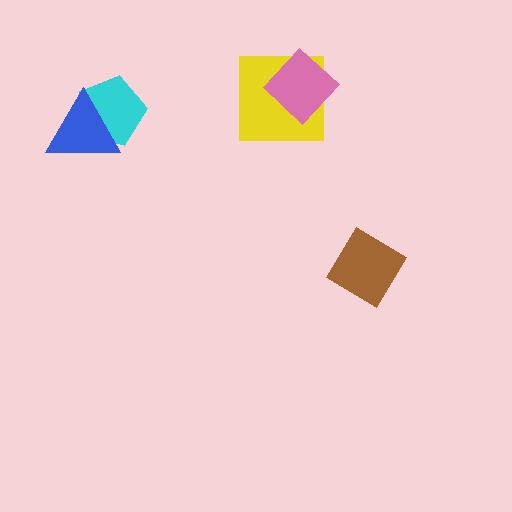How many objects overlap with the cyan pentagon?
1 object overlaps with the cyan pentagon.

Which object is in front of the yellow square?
The pink diamond is in front of the yellow square.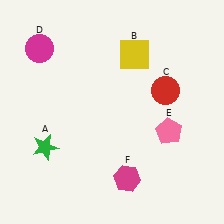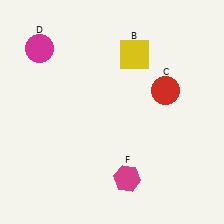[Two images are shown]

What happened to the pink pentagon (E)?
The pink pentagon (E) was removed in Image 2. It was in the bottom-right area of Image 1.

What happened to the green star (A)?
The green star (A) was removed in Image 2. It was in the bottom-left area of Image 1.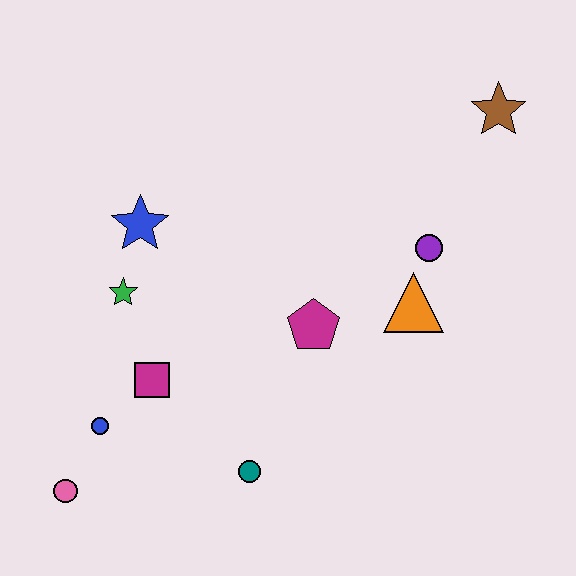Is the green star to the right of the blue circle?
Yes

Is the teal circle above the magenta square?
No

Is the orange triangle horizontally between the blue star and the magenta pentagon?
No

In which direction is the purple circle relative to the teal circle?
The purple circle is above the teal circle.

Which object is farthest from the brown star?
The pink circle is farthest from the brown star.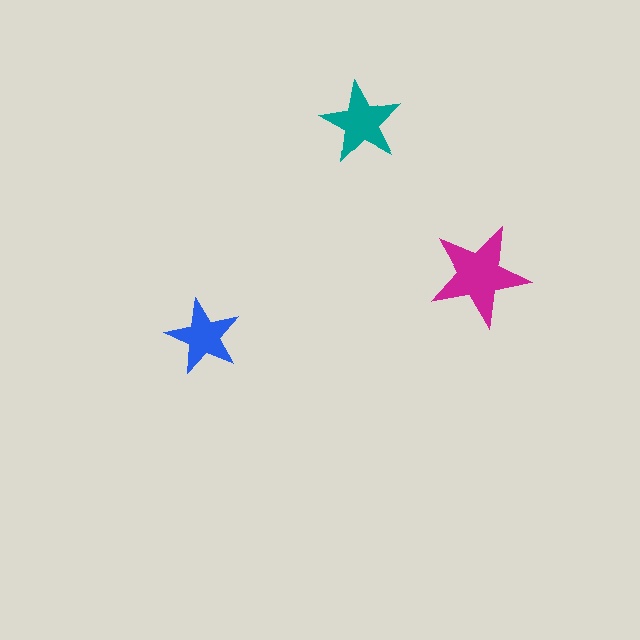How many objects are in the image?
There are 3 objects in the image.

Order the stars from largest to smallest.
the magenta one, the teal one, the blue one.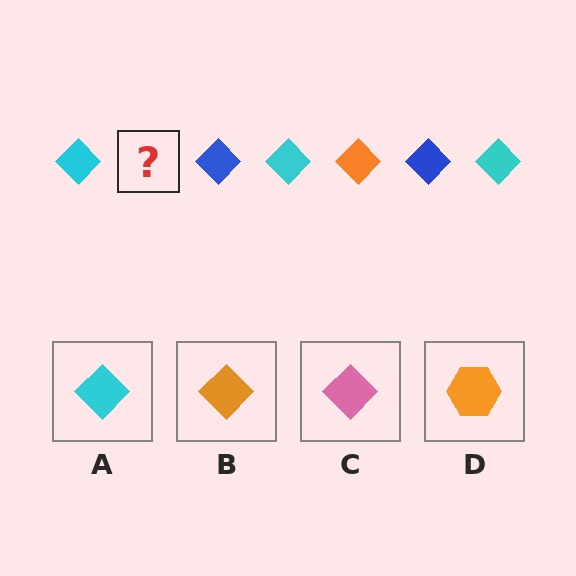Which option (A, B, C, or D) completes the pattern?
B.